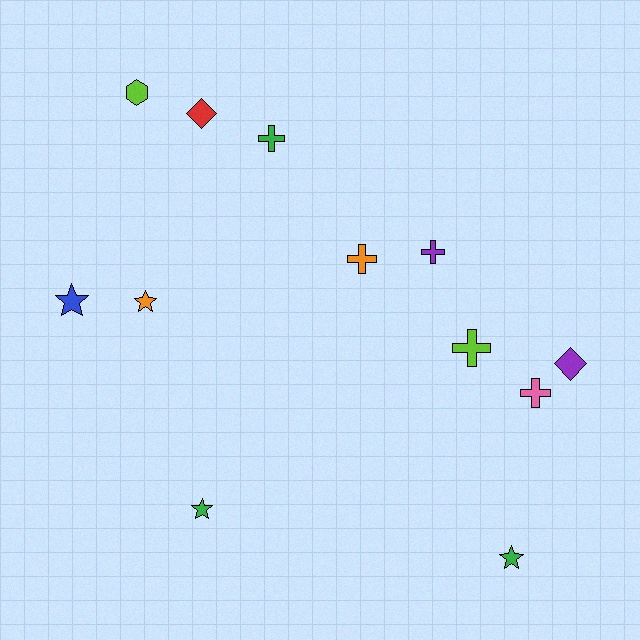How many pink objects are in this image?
There is 1 pink object.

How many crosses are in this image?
There are 5 crosses.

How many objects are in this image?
There are 12 objects.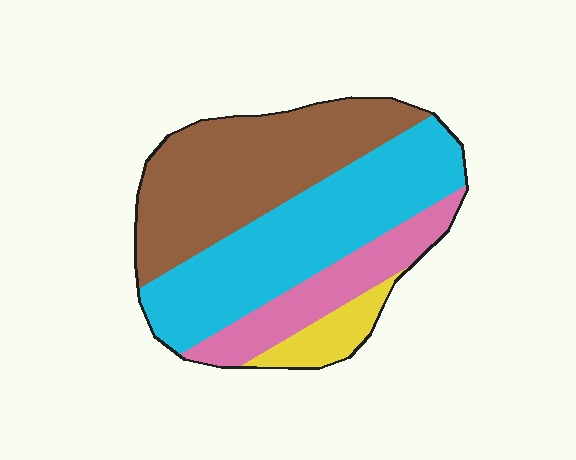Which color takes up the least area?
Yellow, at roughly 10%.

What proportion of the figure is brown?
Brown takes up between a quarter and a half of the figure.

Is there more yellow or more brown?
Brown.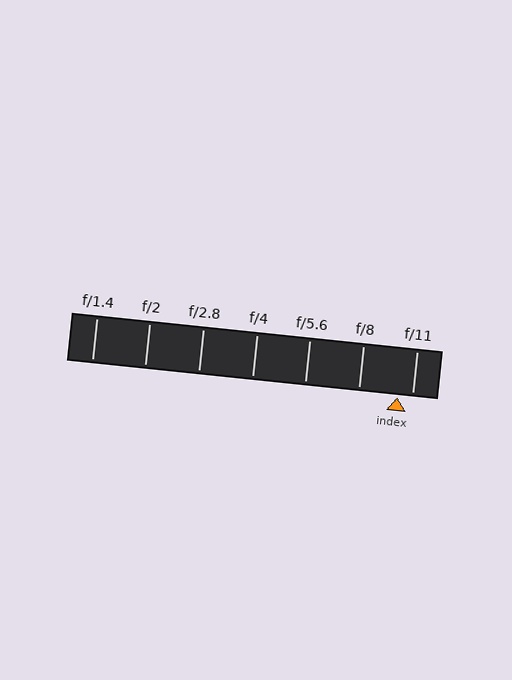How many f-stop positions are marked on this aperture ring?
There are 7 f-stop positions marked.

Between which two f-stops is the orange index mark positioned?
The index mark is between f/8 and f/11.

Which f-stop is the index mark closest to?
The index mark is closest to f/11.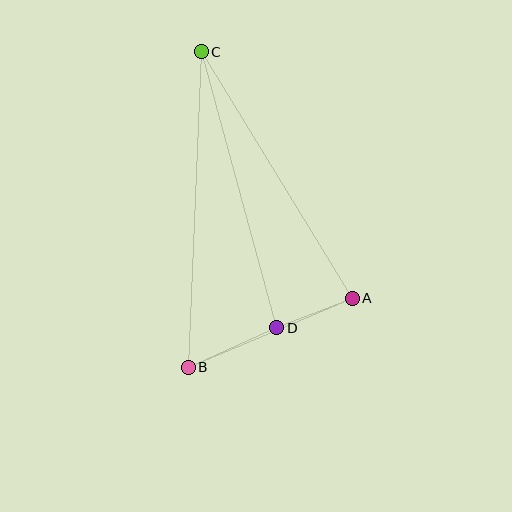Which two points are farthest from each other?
Points B and C are farthest from each other.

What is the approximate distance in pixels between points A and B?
The distance between A and B is approximately 178 pixels.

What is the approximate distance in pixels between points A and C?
The distance between A and C is approximately 289 pixels.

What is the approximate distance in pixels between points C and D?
The distance between C and D is approximately 286 pixels.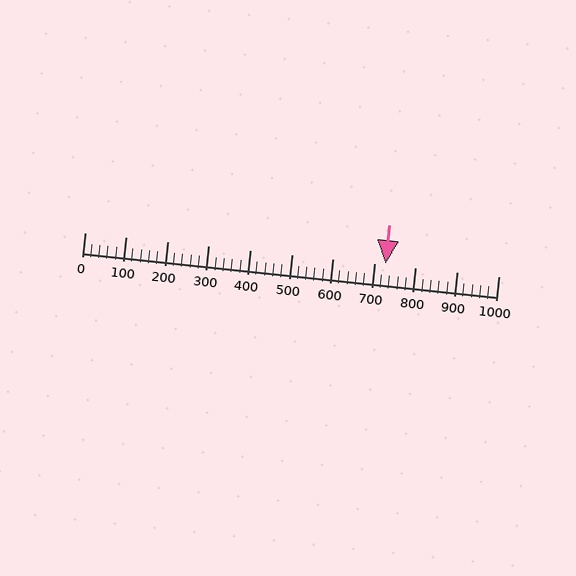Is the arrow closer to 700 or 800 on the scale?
The arrow is closer to 700.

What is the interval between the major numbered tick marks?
The major tick marks are spaced 100 units apart.